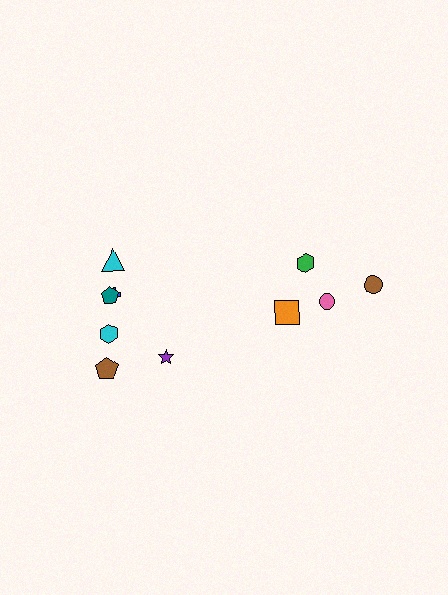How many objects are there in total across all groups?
There are 10 objects.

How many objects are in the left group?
There are 6 objects.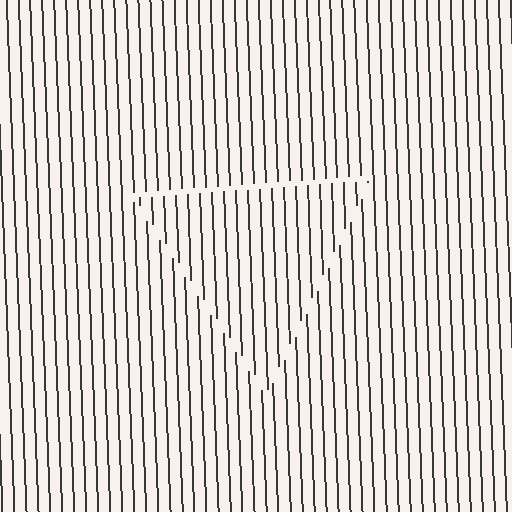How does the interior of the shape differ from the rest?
The interior of the shape contains the same grating, shifted by half a period — the contour is defined by the phase discontinuity where line-ends from the inner and outer gratings abut.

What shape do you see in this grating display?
An illusory triangle. The interior of the shape contains the same grating, shifted by half a period — the contour is defined by the phase discontinuity where line-ends from the inner and outer gratings abut.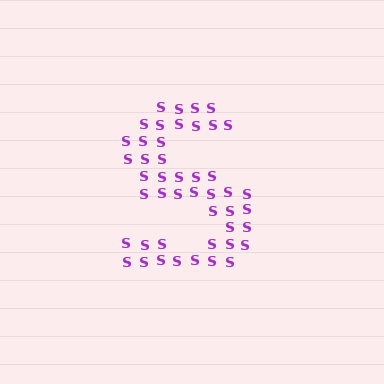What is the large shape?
The large shape is the letter S.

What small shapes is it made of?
It is made of small letter S's.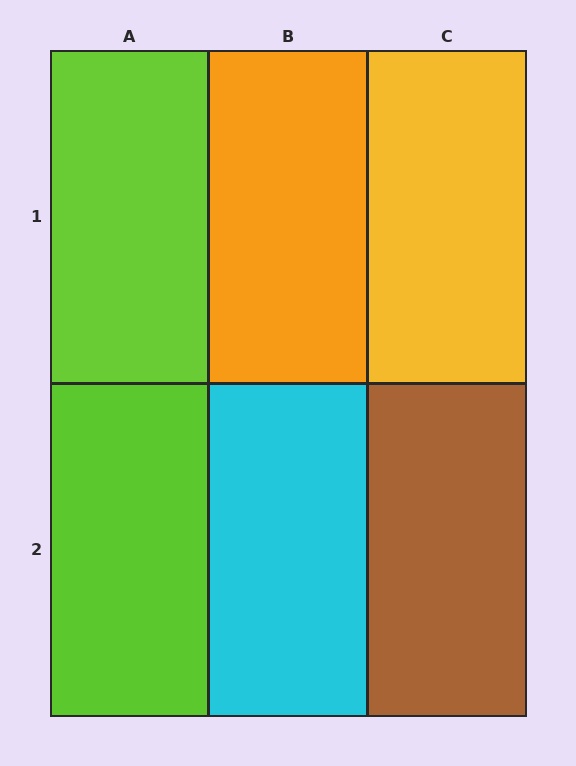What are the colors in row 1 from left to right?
Lime, orange, yellow.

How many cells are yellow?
1 cell is yellow.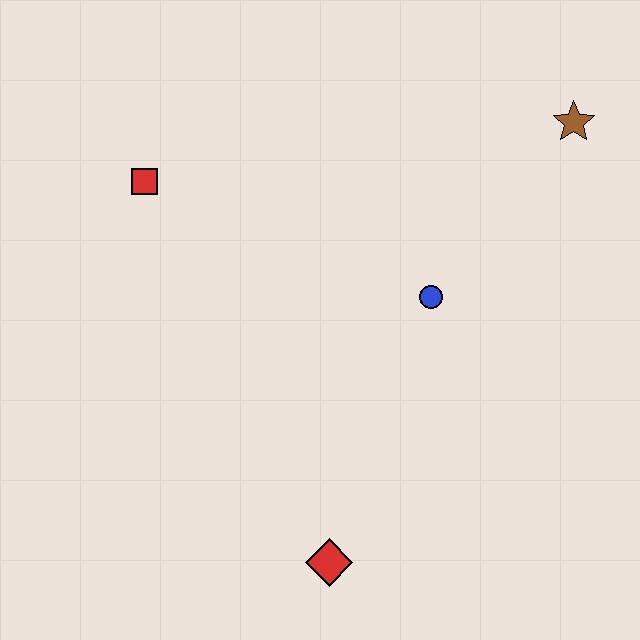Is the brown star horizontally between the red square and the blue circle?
No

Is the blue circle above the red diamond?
Yes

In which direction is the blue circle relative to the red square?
The blue circle is to the right of the red square.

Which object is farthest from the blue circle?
The red square is farthest from the blue circle.